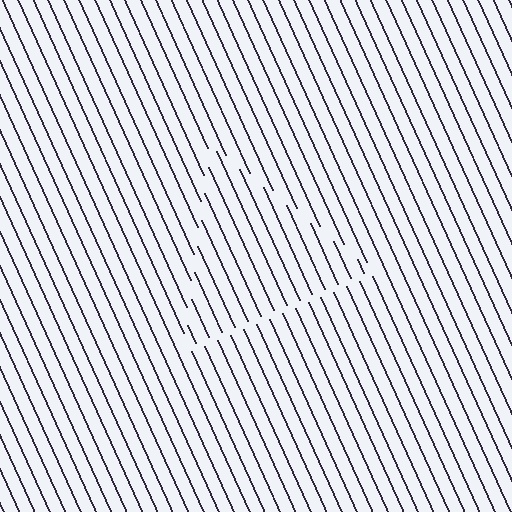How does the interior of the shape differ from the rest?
The interior of the shape contains the same grating, shifted by half a period — the contour is defined by the phase discontinuity where line-ends from the inner and outer gratings abut.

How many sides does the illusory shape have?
3 sides — the line-ends trace a triangle.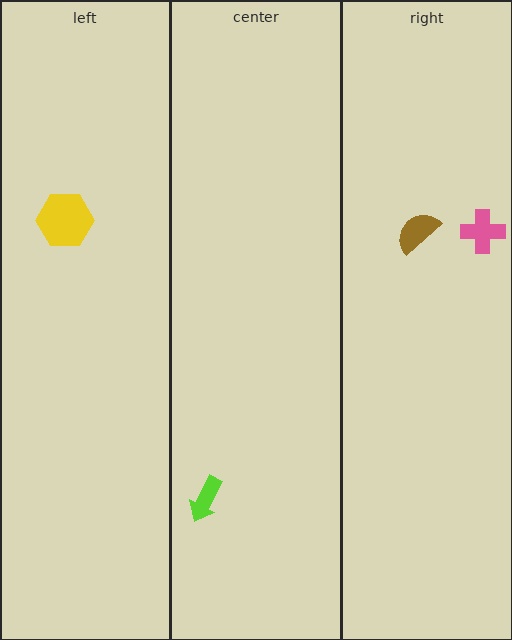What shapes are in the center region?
The lime arrow.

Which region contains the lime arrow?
The center region.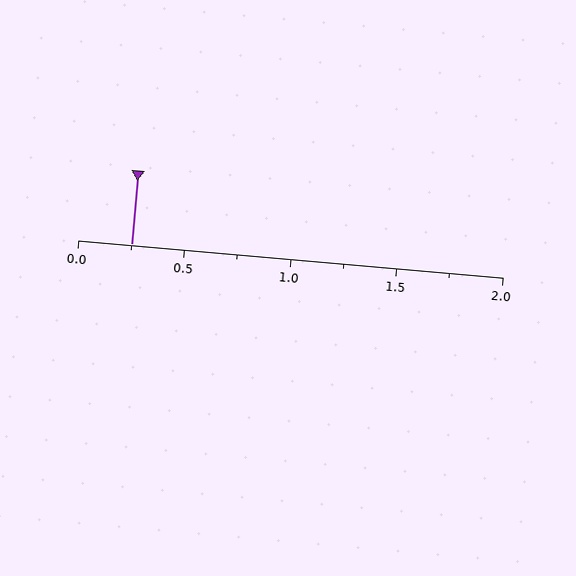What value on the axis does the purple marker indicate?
The marker indicates approximately 0.25.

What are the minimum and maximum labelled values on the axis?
The axis runs from 0.0 to 2.0.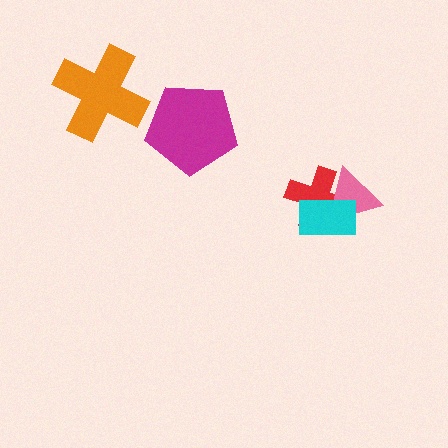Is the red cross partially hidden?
Yes, it is partially covered by another shape.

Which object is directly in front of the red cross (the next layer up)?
The pink triangle is directly in front of the red cross.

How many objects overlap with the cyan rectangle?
2 objects overlap with the cyan rectangle.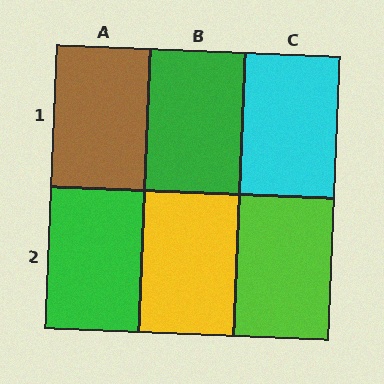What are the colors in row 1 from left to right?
Brown, green, cyan.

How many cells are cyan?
1 cell is cyan.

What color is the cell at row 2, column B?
Yellow.